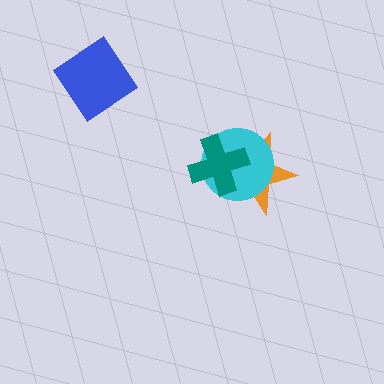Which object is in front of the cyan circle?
The teal cross is in front of the cyan circle.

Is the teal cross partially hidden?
No, no other shape covers it.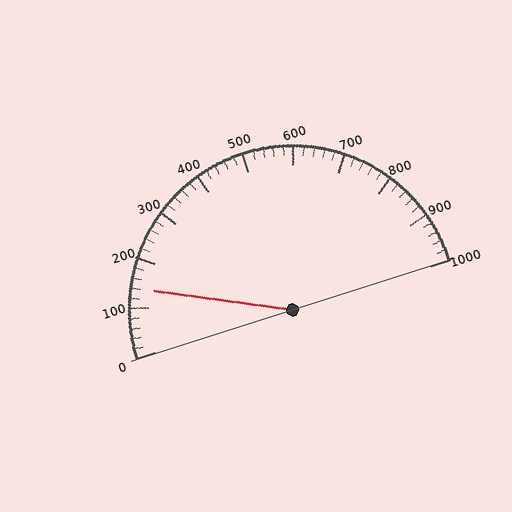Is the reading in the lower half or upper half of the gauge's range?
The reading is in the lower half of the range (0 to 1000).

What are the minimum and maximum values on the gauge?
The gauge ranges from 0 to 1000.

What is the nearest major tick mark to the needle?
The nearest major tick mark is 100.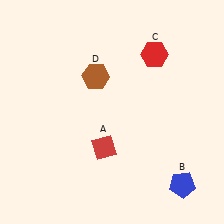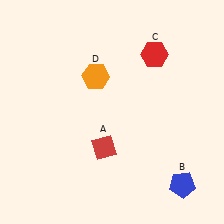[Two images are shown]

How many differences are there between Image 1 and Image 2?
There is 1 difference between the two images.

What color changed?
The hexagon (D) changed from brown in Image 1 to orange in Image 2.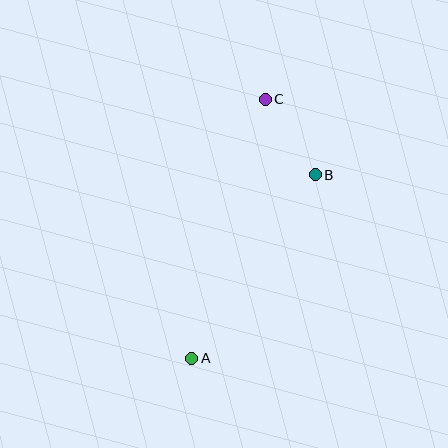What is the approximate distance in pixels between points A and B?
The distance between A and B is approximately 221 pixels.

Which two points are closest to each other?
Points B and C are closest to each other.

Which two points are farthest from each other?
Points A and C are farthest from each other.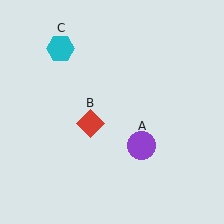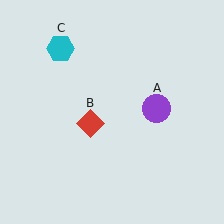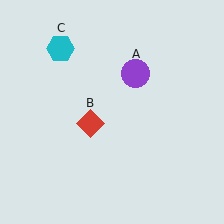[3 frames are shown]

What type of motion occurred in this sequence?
The purple circle (object A) rotated counterclockwise around the center of the scene.